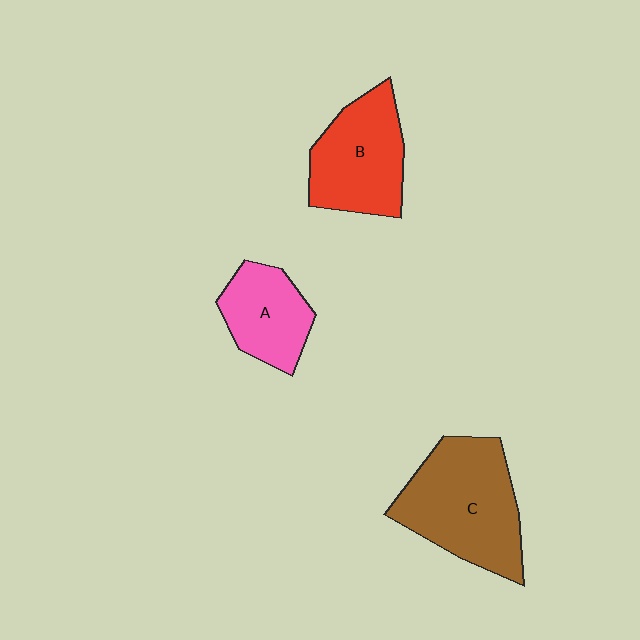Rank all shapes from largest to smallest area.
From largest to smallest: C (brown), B (red), A (pink).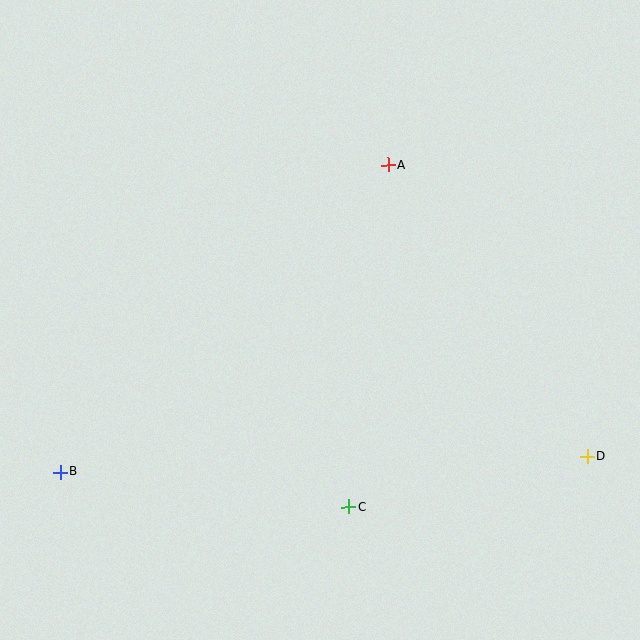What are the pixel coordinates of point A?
Point A is at (388, 165).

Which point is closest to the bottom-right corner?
Point D is closest to the bottom-right corner.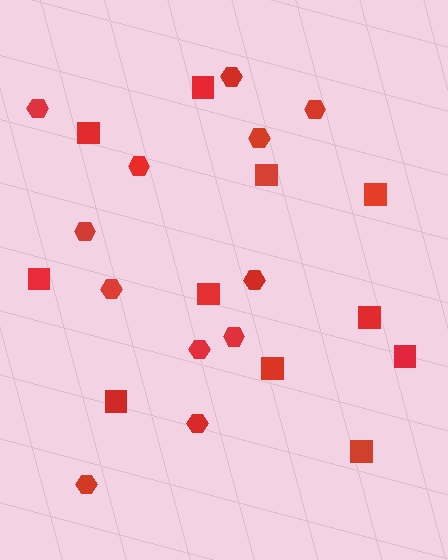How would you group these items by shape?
There are 2 groups: one group of squares (11) and one group of hexagons (12).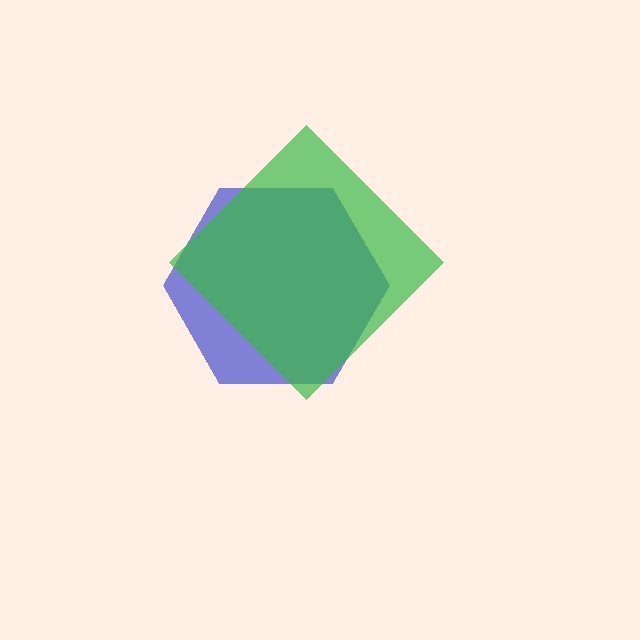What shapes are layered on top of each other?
The layered shapes are: a blue hexagon, a green diamond.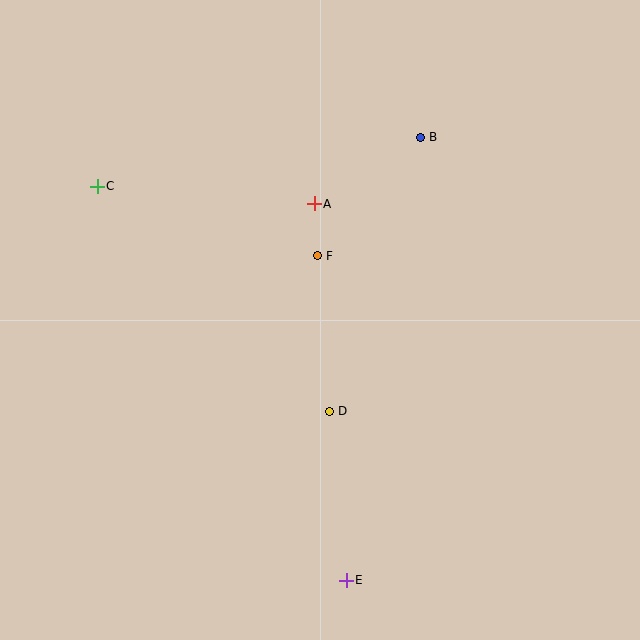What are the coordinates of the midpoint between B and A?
The midpoint between B and A is at (367, 171).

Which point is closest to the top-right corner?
Point B is closest to the top-right corner.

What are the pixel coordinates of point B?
Point B is at (420, 137).